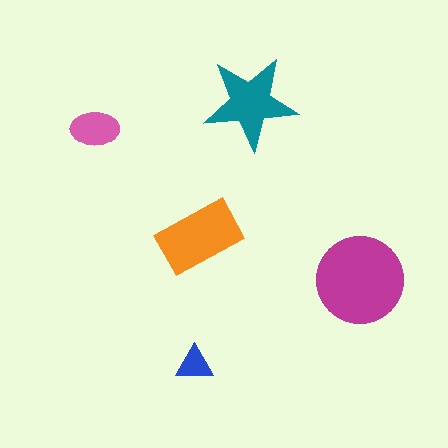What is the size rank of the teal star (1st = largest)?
3rd.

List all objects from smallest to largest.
The blue triangle, the pink ellipse, the teal star, the orange rectangle, the magenta circle.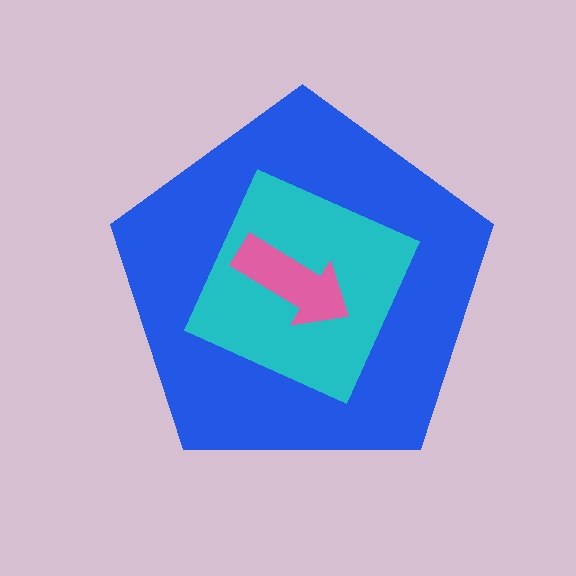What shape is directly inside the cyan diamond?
The pink arrow.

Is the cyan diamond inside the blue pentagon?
Yes.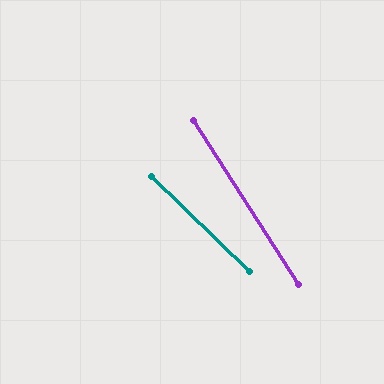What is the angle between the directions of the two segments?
Approximately 13 degrees.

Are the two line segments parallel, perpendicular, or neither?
Neither parallel nor perpendicular — they differ by about 13°.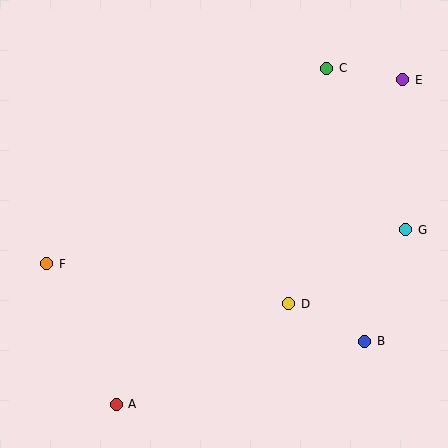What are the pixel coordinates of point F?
Point F is at (47, 264).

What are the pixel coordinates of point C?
Point C is at (327, 68).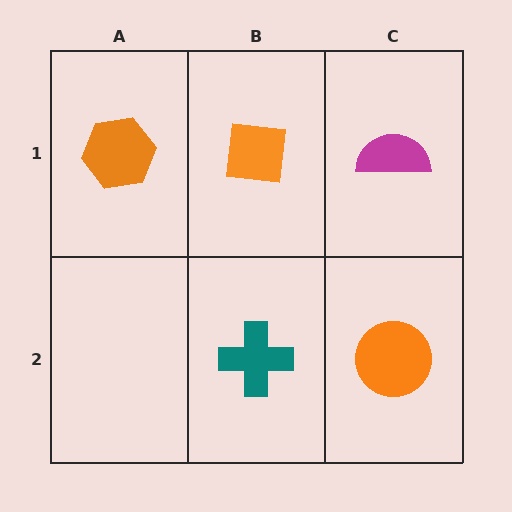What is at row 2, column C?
An orange circle.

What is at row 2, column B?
A teal cross.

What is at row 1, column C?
A magenta semicircle.